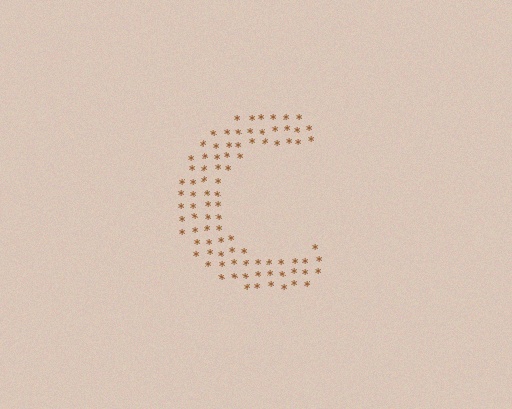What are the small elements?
The small elements are asterisks.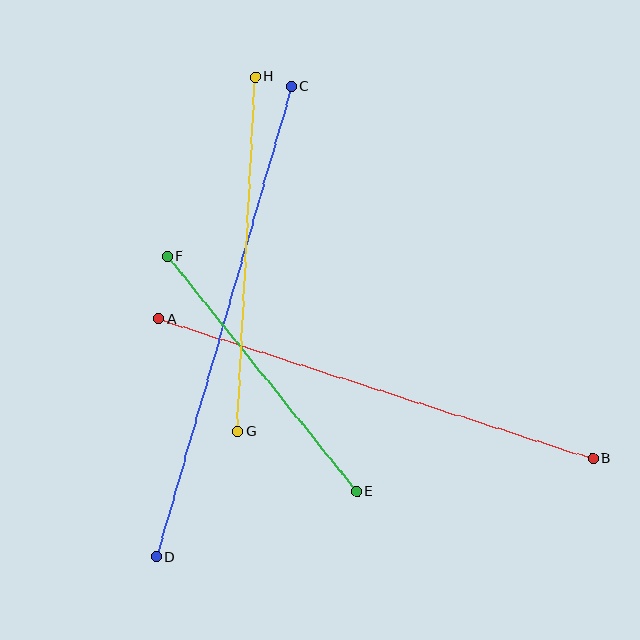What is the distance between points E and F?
The distance is approximately 302 pixels.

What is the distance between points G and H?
The distance is approximately 355 pixels.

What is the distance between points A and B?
The distance is approximately 456 pixels.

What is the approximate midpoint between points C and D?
The midpoint is at approximately (224, 322) pixels.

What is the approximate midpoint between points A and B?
The midpoint is at approximately (376, 389) pixels.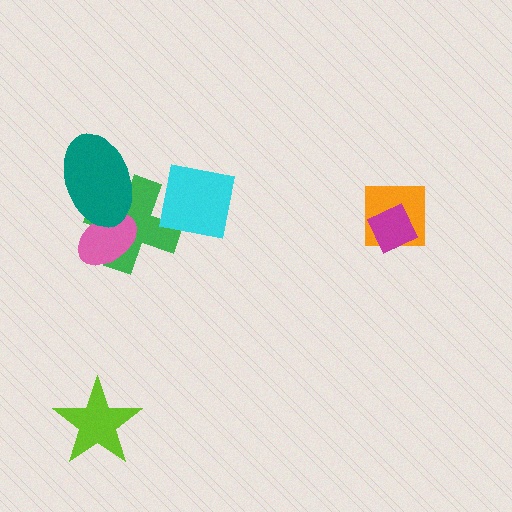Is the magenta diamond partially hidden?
No, no other shape covers it.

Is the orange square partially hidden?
Yes, it is partially covered by another shape.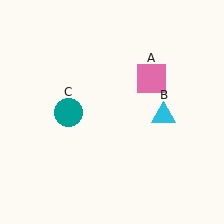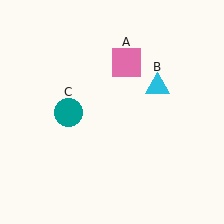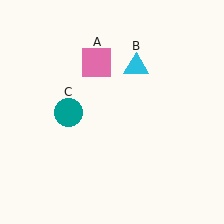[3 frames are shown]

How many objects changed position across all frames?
2 objects changed position: pink square (object A), cyan triangle (object B).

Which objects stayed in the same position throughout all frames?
Teal circle (object C) remained stationary.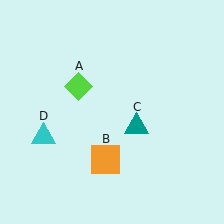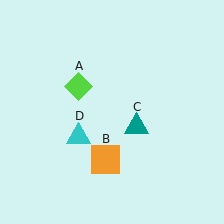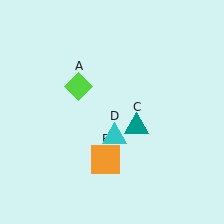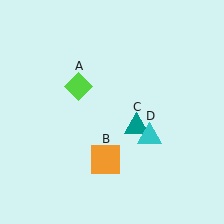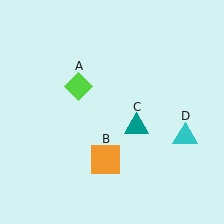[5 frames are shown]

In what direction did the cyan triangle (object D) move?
The cyan triangle (object D) moved right.